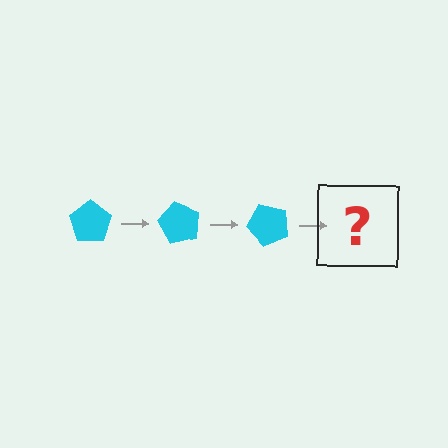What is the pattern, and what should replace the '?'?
The pattern is that the pentagon rotates 60 degrees each step. The '?' should be a cyan pentagon rotated 180 degrees.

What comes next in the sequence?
The next element should be a cyan pentagon rotated 180 degrees.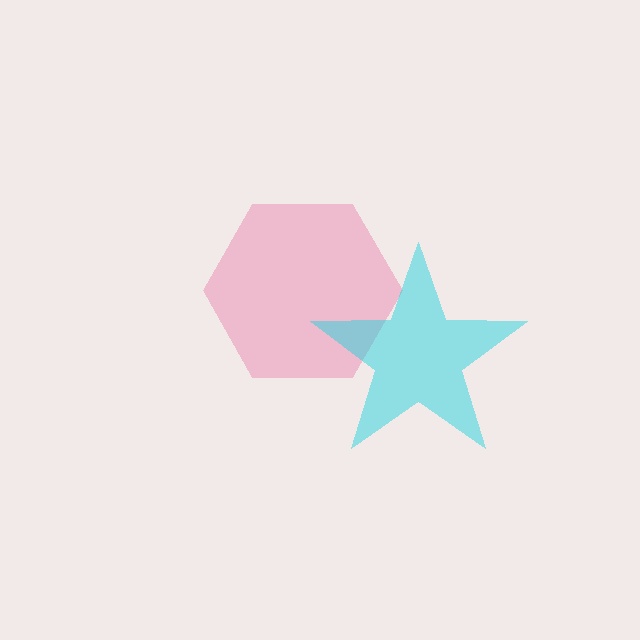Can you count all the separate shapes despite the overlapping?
Yes, there are 2 separate shapes.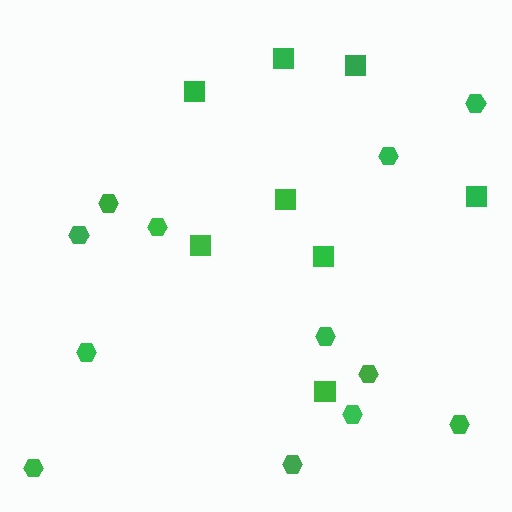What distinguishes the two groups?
There are 2 groups: one group of hexagons (12) and one group of squares (8).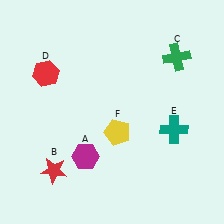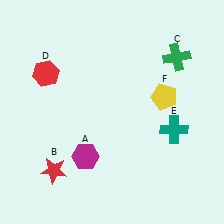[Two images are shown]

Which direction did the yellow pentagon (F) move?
The yellow pentagon (F) moved right.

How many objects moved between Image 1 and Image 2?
1 object moved between the two images.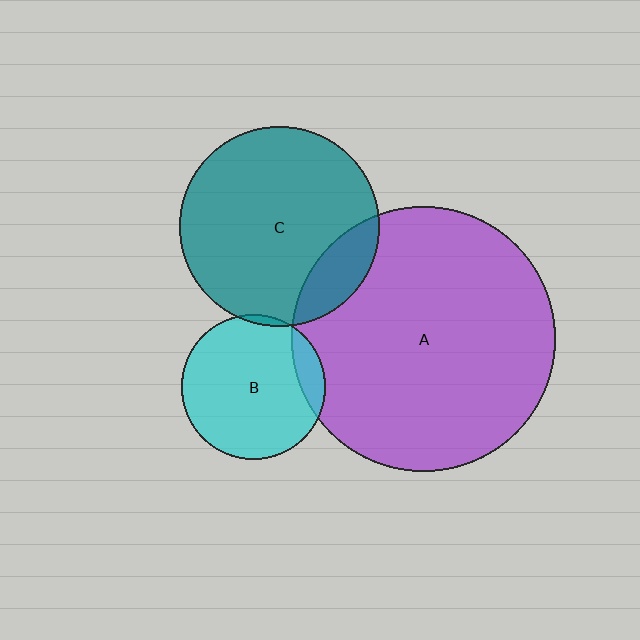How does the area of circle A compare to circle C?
Approximately 1.7 times.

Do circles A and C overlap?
Yes.